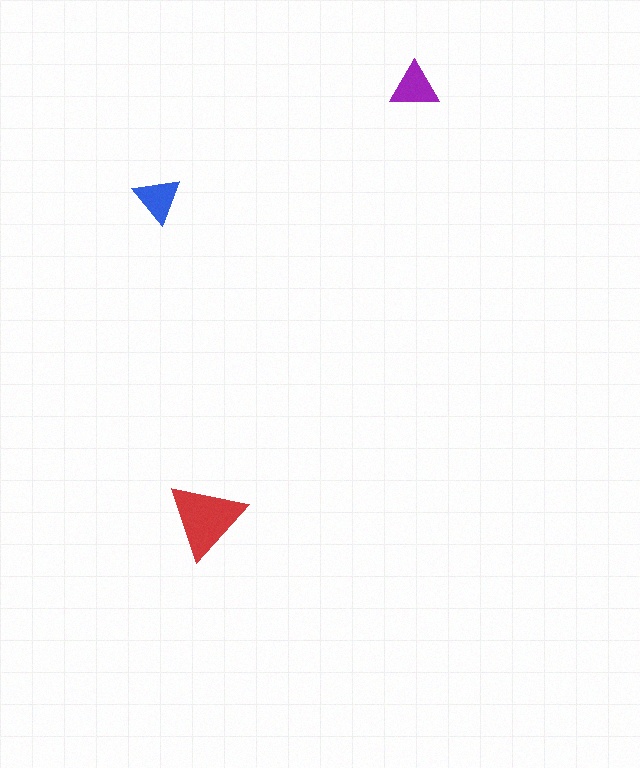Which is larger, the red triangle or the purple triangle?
The red one.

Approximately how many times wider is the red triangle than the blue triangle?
About 1.5 times wider.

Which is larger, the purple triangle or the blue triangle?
The purple one.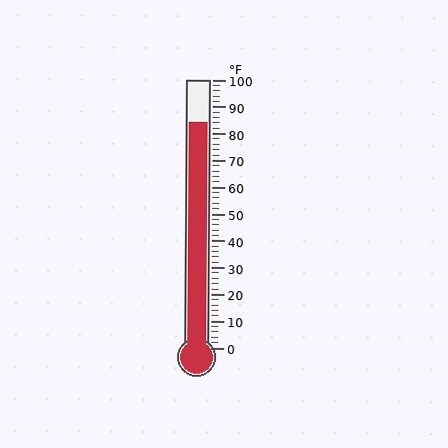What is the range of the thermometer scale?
The thermometer scale ranges from 0°F to 100°F.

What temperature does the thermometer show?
The thermometer shows approximately 84°F.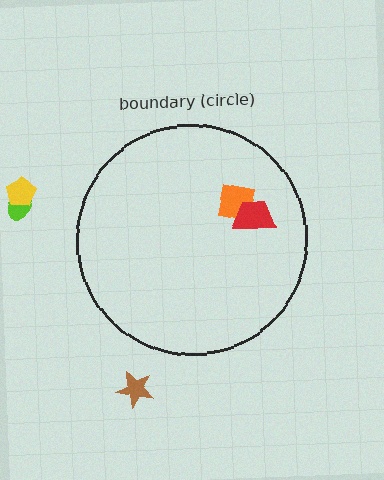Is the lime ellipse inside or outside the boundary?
Outside.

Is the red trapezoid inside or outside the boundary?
Inside.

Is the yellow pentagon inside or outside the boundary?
Outside.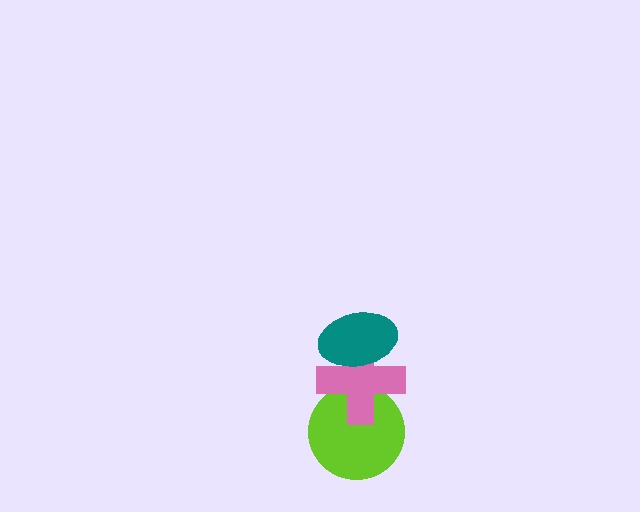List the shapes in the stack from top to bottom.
From top to bottom: the teal ellipse, the pink cross, the lime circle.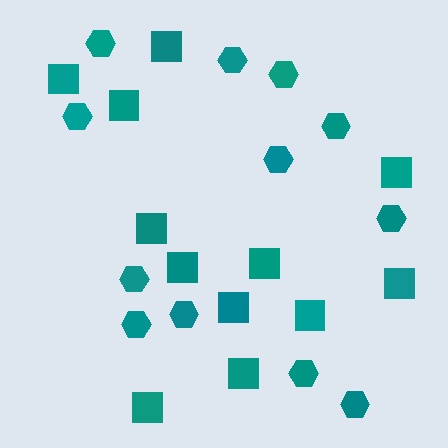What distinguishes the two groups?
There are 2 groups: one group of squares (12) and one group of hexagons (12).